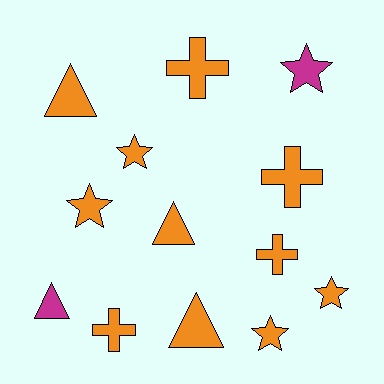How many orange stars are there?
There are 4 orange stars.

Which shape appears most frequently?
Star, with 5 objects.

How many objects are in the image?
There are 13 objects.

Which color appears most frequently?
Orange, with 11 objects.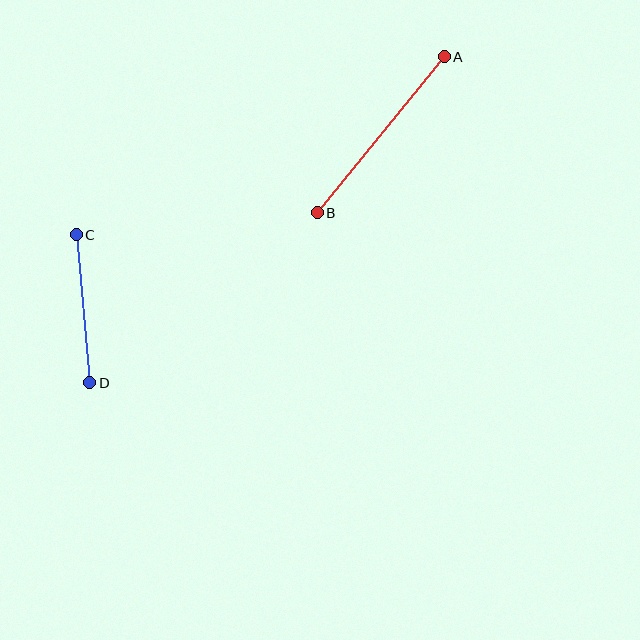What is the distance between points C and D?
The distance is approximately 149 pixels.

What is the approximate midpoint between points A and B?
The midpoint is at approximately (381, 135) pixels.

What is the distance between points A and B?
The distance is approximately 201 pixels.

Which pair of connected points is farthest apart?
Points A and B are farthest apart.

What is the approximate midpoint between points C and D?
The midpoint is at approximately (83, 309) pixels.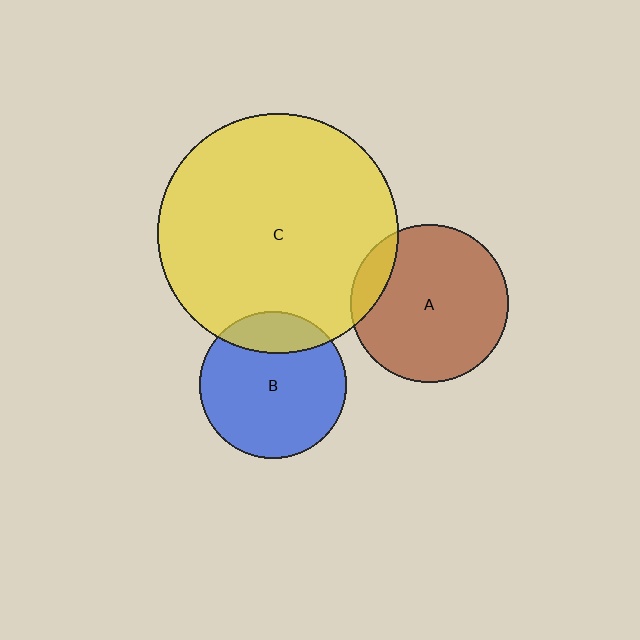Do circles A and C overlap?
Yes.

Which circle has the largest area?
Circle C (yellow).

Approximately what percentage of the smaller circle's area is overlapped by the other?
Approximately 10%.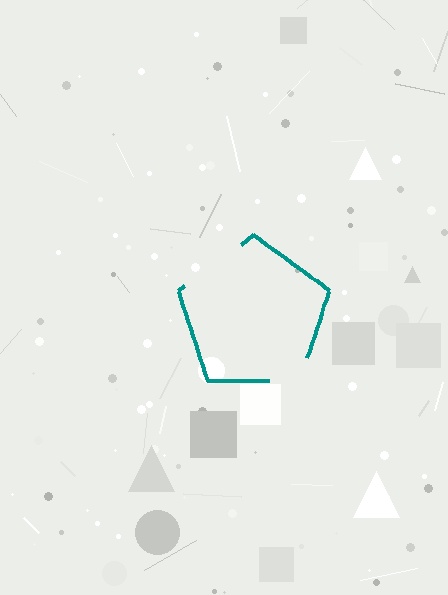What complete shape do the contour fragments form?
The contour fragments form a pentagon.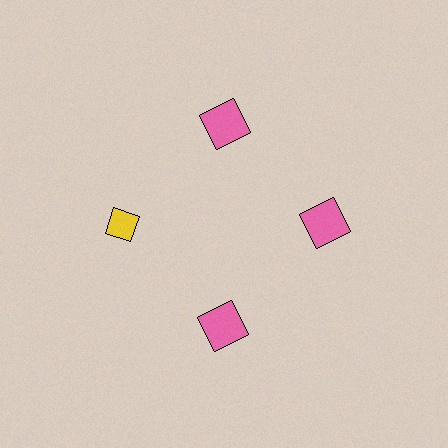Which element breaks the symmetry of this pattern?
The yellow diamond at roughly the 9 o'clock position breaks the symmetry. All other shapes are pink squares.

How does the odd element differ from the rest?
It differs in both color (yellow instead of pink) and shape (diamond instead of square).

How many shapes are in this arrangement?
There are 4 shapes arranged in a ring pattern.